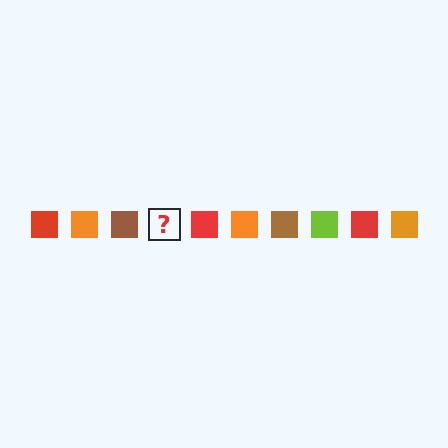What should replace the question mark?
The question mark should be replaced with a lime square.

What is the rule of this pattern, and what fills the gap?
The rule is that the pattern cycles through red, orange, brown, lime squares. The gap should be filled with a lime square.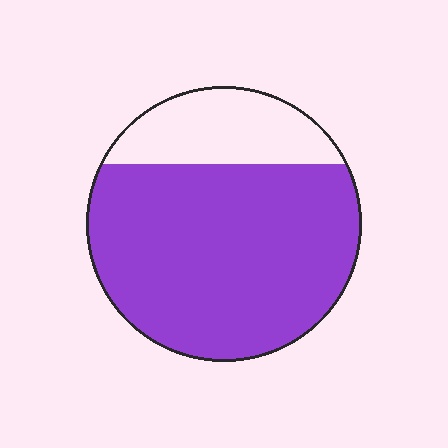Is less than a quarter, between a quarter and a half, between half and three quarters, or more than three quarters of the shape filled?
More than three quarters.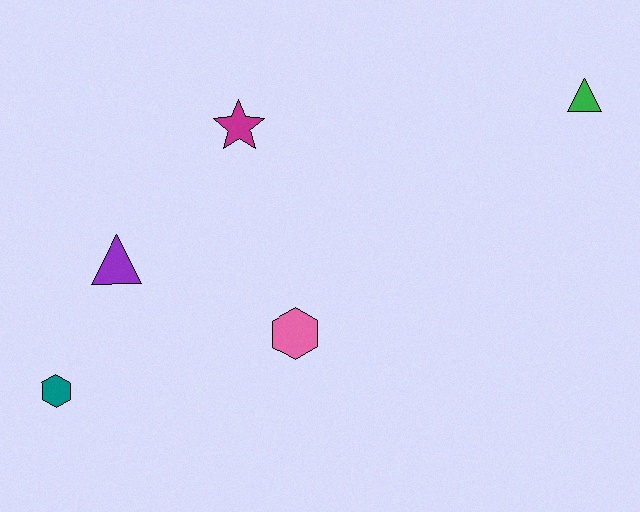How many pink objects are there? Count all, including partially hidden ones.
There is 1 pink object.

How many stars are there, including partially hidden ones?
There is 1 star.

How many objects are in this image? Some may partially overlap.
There are 5 objects.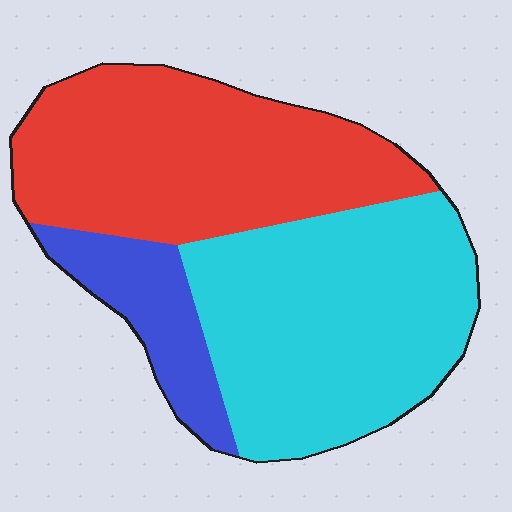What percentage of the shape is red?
Red covers around 40% of the shape.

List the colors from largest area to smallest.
From largest to smallest: cyan, red, blue.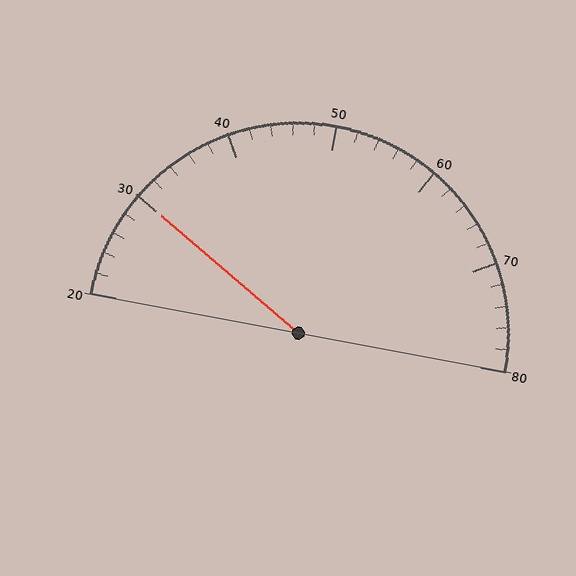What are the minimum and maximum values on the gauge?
The gauge ranges from 20 to 80.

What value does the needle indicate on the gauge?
The needle indicates approximately 30.